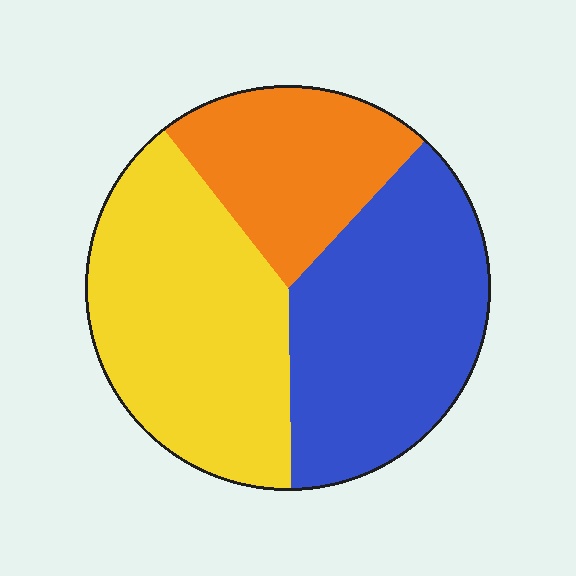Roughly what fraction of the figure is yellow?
Yellow takes up about two fifths (2/5) of the figure.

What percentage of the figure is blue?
Blue takes up between a quarter and a half of the figure.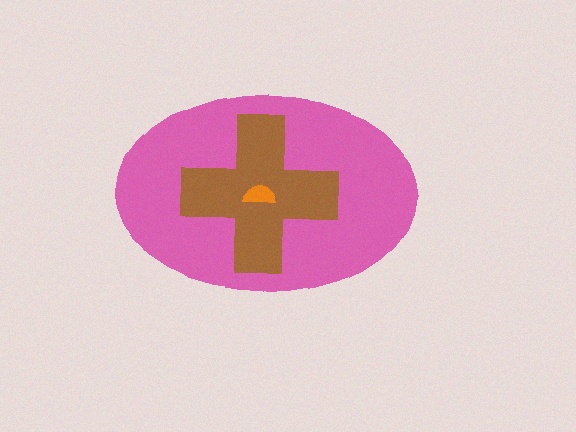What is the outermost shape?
The pink ellipse.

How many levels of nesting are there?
3.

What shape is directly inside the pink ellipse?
The brown cross.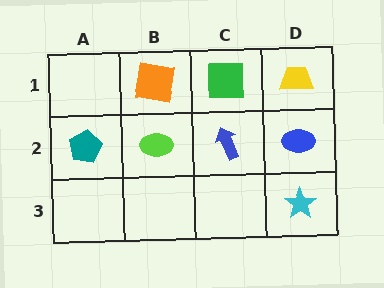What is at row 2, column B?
A lime ellipse.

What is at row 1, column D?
A yellow trapezoid.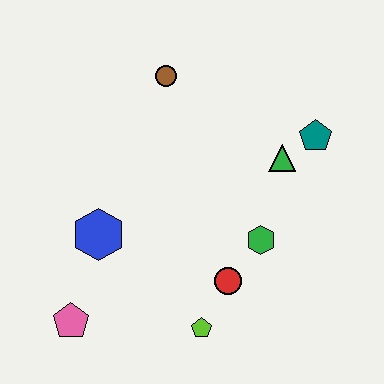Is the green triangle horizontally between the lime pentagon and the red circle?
No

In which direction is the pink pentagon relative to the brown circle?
The pink pentagon is below the brown circle.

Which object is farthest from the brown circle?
The pink pentagon is farthest from the brown circle.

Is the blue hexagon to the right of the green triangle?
No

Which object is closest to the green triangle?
The teal pentagon is closest to the green triangle.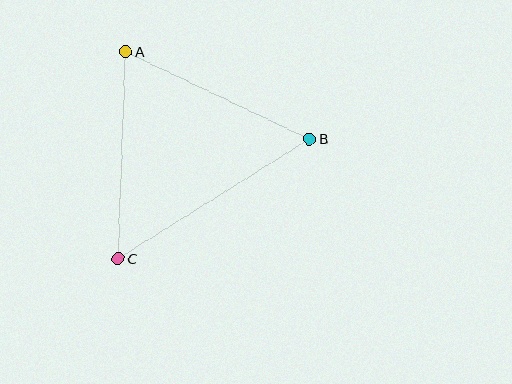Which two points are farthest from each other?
Points B and C are farthest from each other.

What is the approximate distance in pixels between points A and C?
The distance between A and C is approximately 207 pixels.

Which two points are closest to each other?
Points A and B are closest to each other.